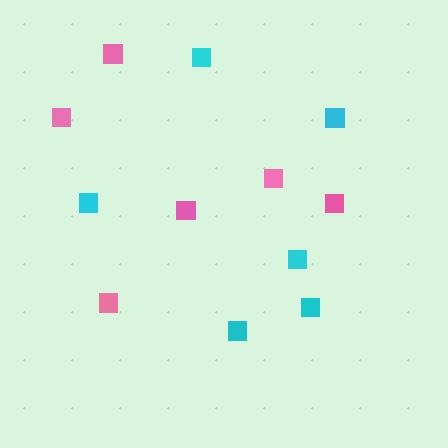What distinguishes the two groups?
There are 2 groups: one group of pink squares (6) and one group of cyan squares (6).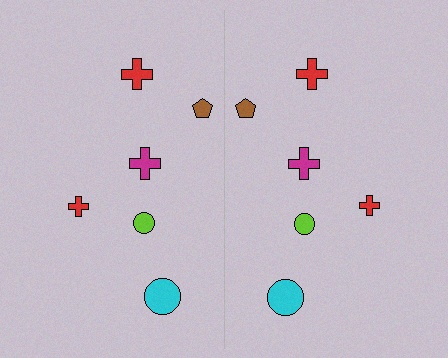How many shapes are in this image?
There are 12 shapes in this image.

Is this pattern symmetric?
Yes, this pattern has bilateral (reflection) symmetry.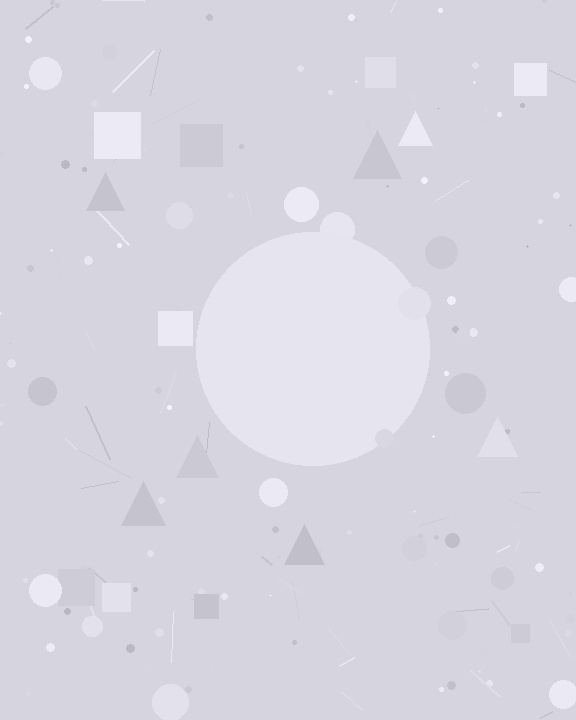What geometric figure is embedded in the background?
A circle is embedded in the background.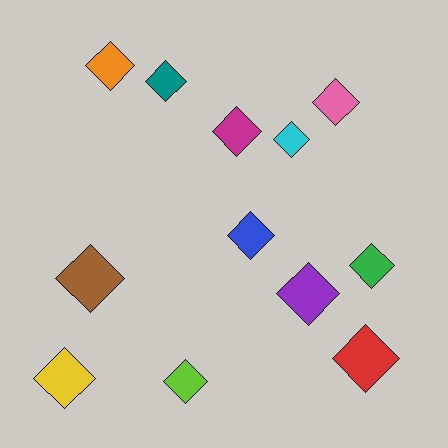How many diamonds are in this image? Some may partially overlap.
There are 12 diamonds.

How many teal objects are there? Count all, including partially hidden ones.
There is 1 teal object.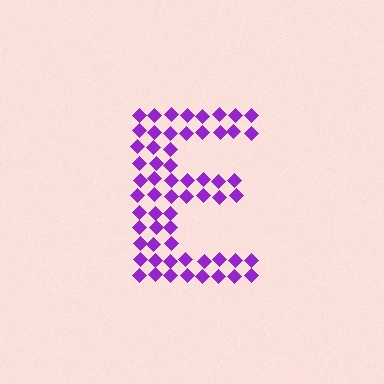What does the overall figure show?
The overall figure shows the letter E.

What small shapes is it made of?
It is made of small diamonds.